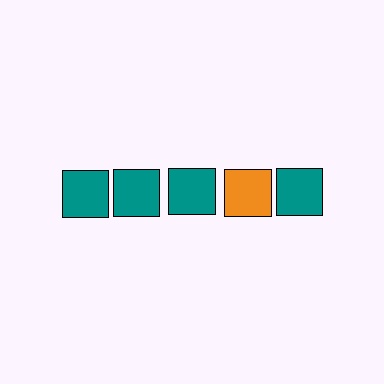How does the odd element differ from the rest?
It has a different color: orange instead of teal.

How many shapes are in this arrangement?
There are 5 shapes arranged in a grid pattern.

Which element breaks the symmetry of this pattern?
The orange square in the top row, second from right column breaks the symmetry. All other shapes are teal squares.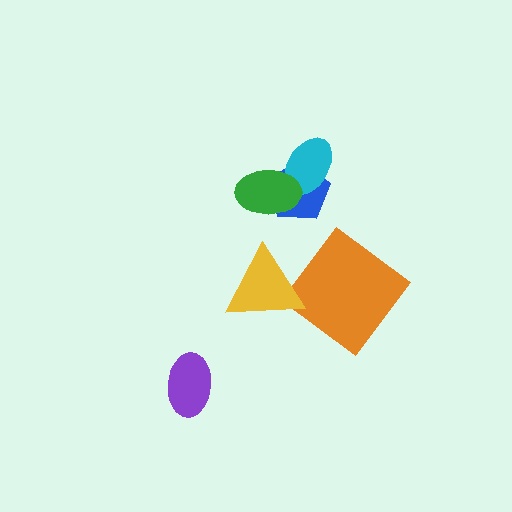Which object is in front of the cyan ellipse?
The green ellipse is in front of the cyan ellipse.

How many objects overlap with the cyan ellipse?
2 objects overlap with the cyan ellipse.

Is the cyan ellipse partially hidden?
Yes, it is partially covered by another shape.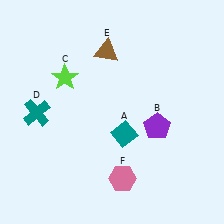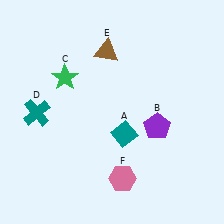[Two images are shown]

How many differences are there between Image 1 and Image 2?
There is 1 difference between the two images.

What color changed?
The star (C) changed from lime in Image 1 to green in Image 2.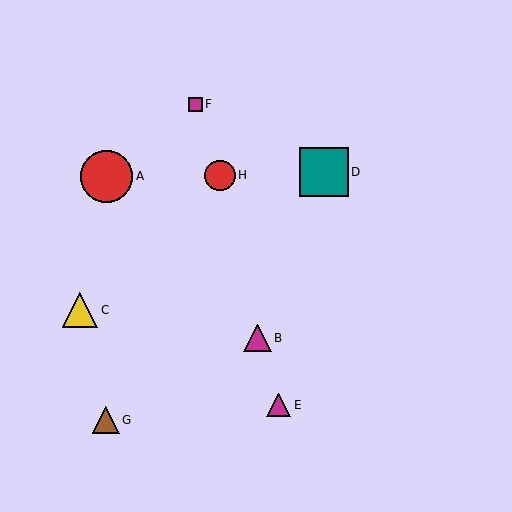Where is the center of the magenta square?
The center of the magenta square is at (195, 104).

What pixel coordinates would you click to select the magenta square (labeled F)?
Click at (195, 104) to select the magenta square F.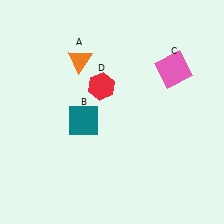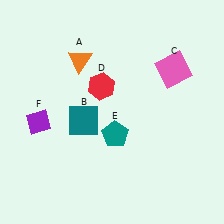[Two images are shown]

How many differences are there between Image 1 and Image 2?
There are 2 differences between the two images.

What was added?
A teal pentagon (E), a purple diamond (F) were added in Image 2.